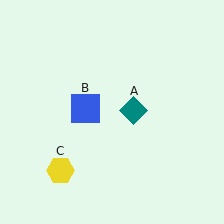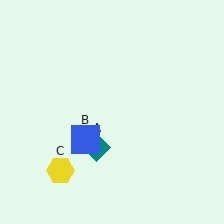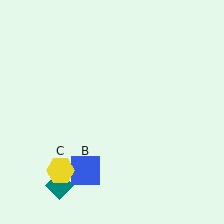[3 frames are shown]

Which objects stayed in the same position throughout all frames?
Yellow hexagon (object C) remained stationary.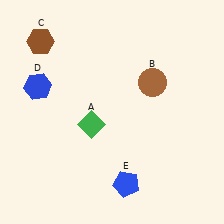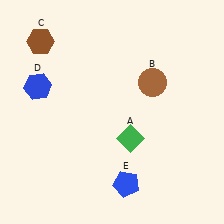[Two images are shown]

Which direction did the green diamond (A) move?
The green diamond (A) moved right.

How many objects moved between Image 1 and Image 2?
1 object moved between the two images.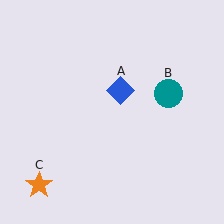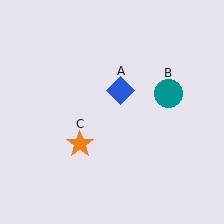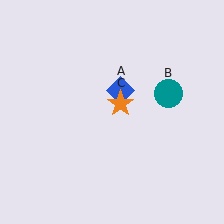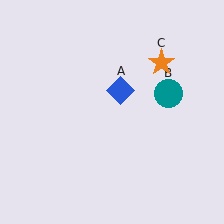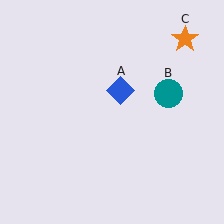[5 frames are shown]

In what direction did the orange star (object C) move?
The orange star (object C) moved up and to the right.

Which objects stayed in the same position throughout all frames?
Blue diamond (object A) and teal circle (object B) remained stationary.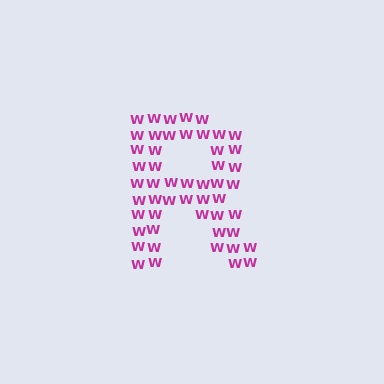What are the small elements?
The small elements are letter W's.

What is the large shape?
The large shape is the letter R.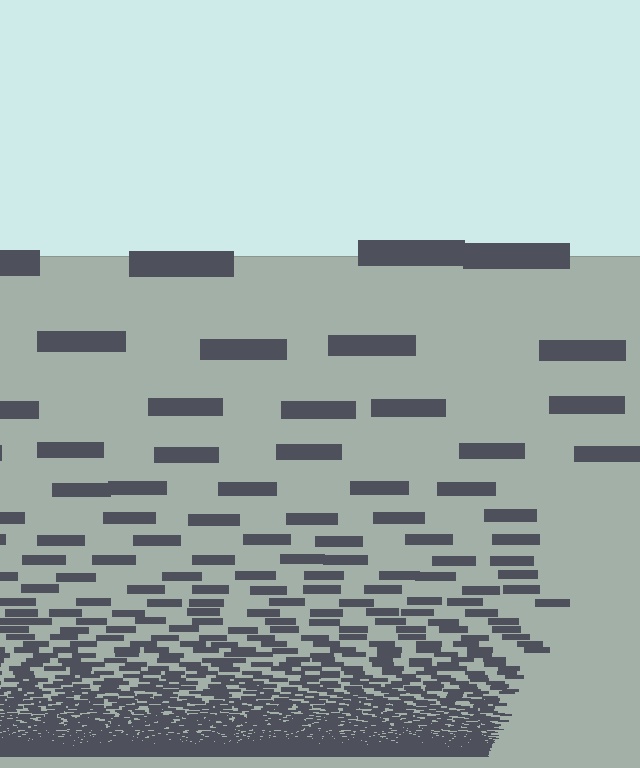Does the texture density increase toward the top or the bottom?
Density increases toward the bottom.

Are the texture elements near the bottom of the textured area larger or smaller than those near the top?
Smaller. The gradient is inverted — elements near the bottom are smaller and denser.